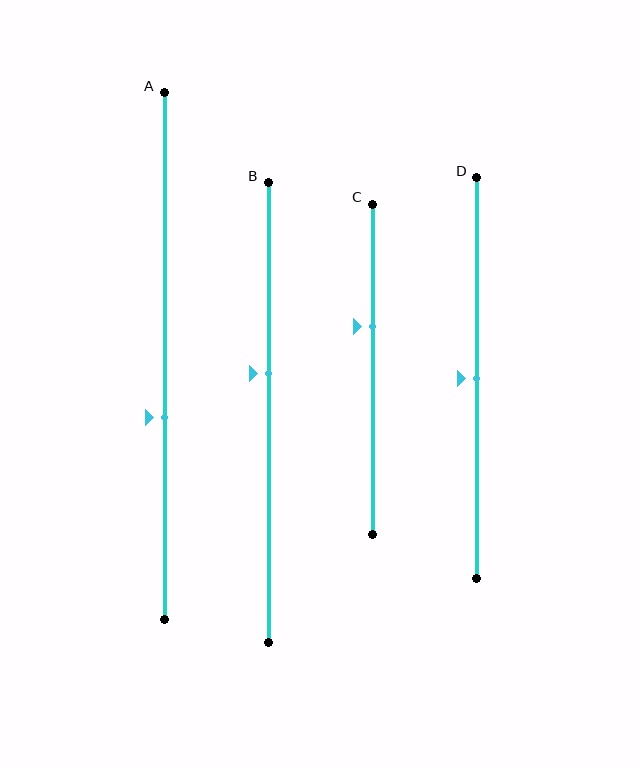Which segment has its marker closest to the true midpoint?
Segment D has its marker closest to the true midpoint.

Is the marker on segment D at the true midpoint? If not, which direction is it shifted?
Yes, the marker on segment D is at the true midpoint.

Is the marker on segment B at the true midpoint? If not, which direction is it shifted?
No, the marker on segment B is shifted upward by about 9% of the segment length.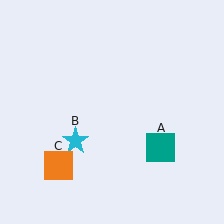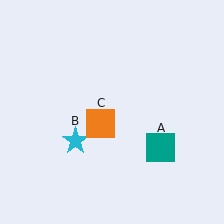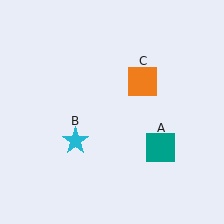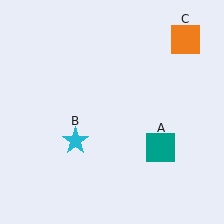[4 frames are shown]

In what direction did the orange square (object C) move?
The orange square (object C) moved up and to the right.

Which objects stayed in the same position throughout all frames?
Teal square (object A) and cyan star (object B) remained stationary.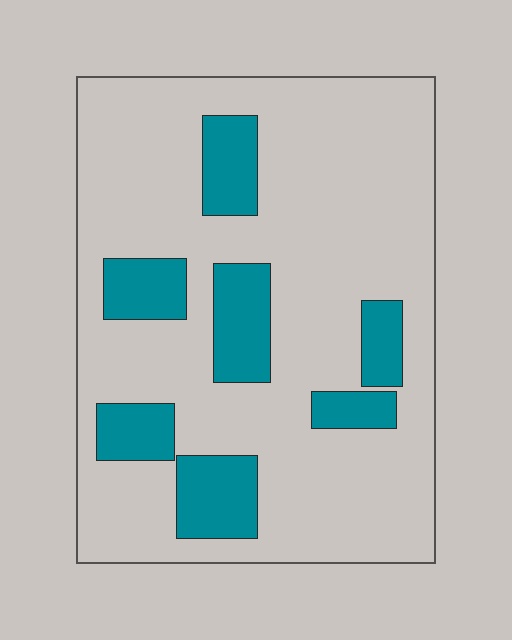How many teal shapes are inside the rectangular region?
7.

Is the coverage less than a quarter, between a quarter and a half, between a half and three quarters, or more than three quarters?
Less than a quarter.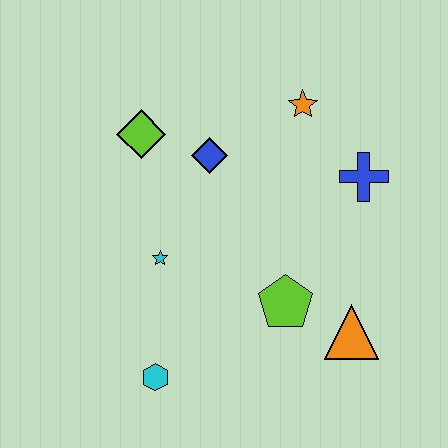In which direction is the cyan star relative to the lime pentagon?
The cyan star is to the left of the lime pentagon.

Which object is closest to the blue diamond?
The lime diamond is closest to the blue diamond.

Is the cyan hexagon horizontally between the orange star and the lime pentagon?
No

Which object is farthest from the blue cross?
The cyan hexagon is farthest from the blue cross.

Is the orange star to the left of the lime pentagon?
No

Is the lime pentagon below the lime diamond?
Yes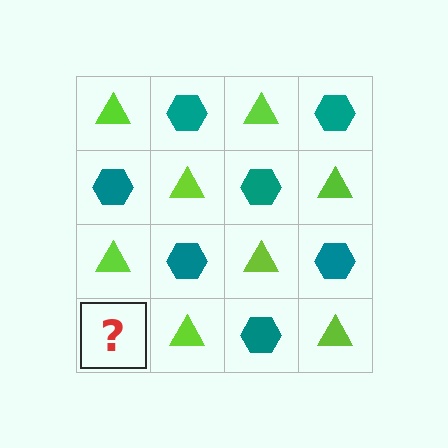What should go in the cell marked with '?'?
The missing cell should contain a teal hexagon.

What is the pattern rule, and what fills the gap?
The rule is that it alternates lime triangle and teal hexagon in a checkerboard pattern. The gap should be filled with a teal hexagon.